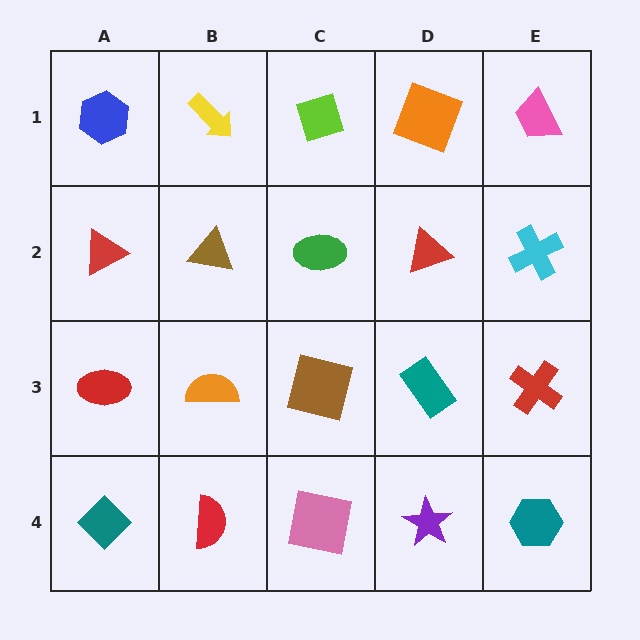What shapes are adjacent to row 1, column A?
A red triangle (row 2, column A), a yellow arrow (row 1, column B).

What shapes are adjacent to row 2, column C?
A lime diamond (row 1, column C), a brown square (row 3, column C), a brown triangle (row 2, column B), a red triangle (row 2, column D).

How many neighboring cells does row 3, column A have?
3.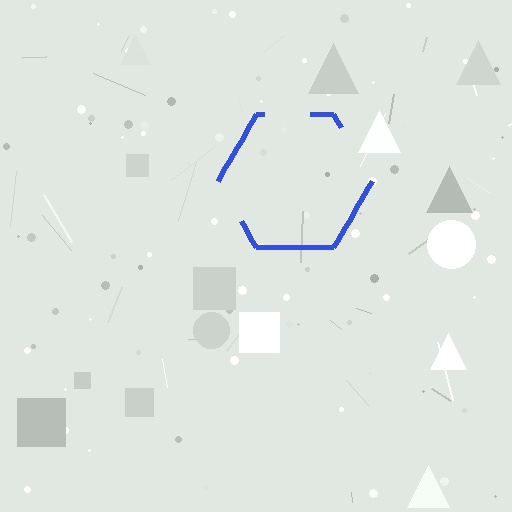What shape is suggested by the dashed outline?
The dashed outline suggests a hexagon.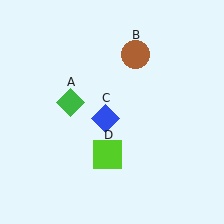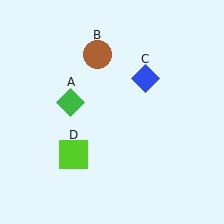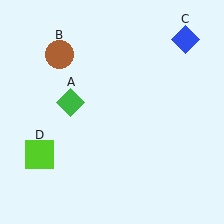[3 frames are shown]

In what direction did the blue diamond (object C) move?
The blue diamond (object C) moved up and to the right.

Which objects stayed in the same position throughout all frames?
Green diamond (object A) remained stationary.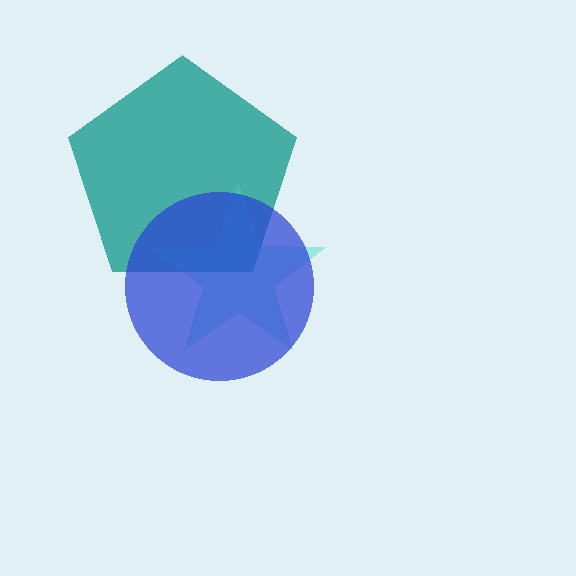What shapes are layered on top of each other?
The layered shapes are: a teal pentagon, a cyan star, a blue circle.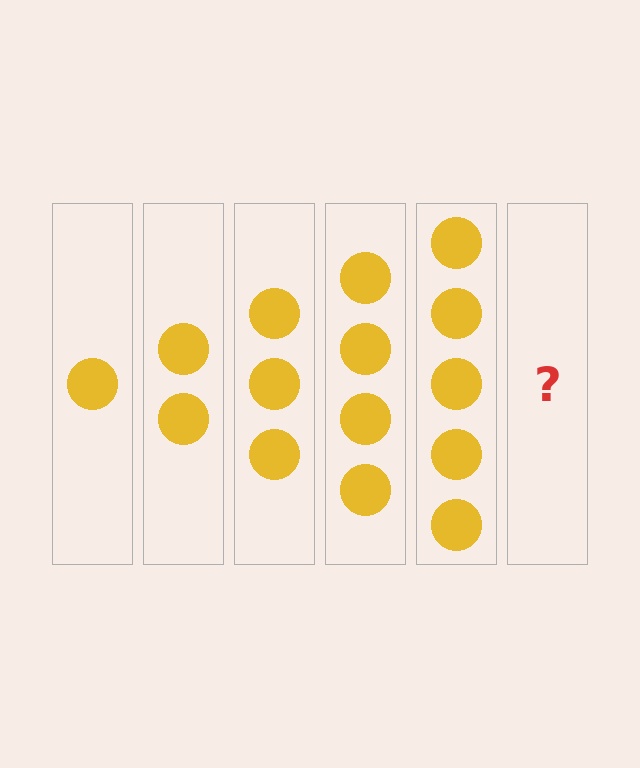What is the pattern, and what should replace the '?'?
The pattern is that each step adds one more circle. The '?' should be 6 circles.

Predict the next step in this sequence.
The next step is 6 circles.